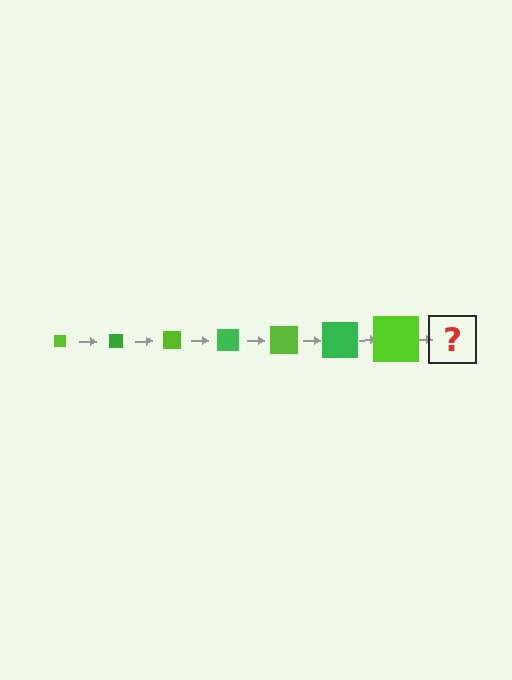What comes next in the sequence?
The next element should be a green square, larger than the previous one.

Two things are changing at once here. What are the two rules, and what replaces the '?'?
The two rules are that the square grows larger each step and the color cycles through lime and green. The '?' should be a green square, larger than the previous one.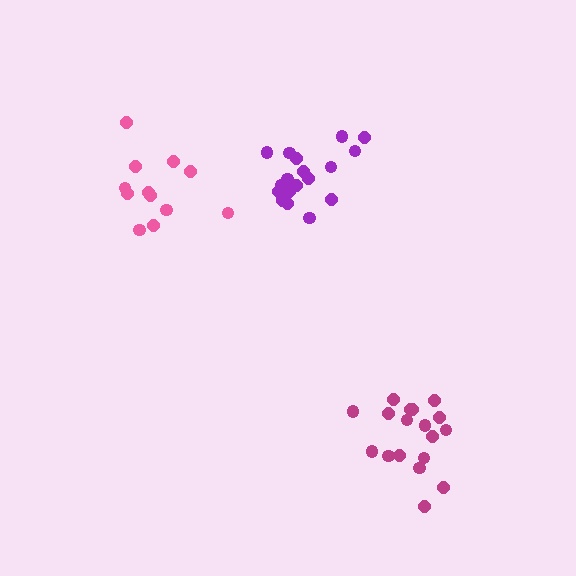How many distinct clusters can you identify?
There are 3 distinct clusters.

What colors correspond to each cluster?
The clusters are colored: purple, pink, magenta.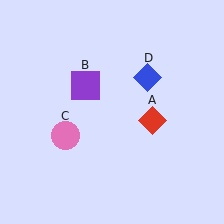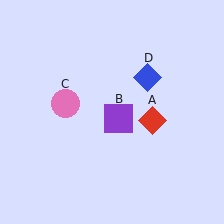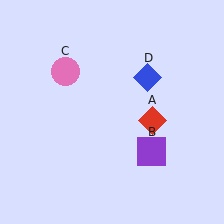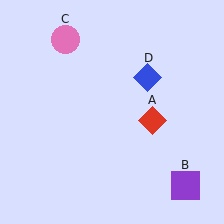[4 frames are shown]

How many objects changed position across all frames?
2 objects changed position: purple square (object B), pink circle (object C).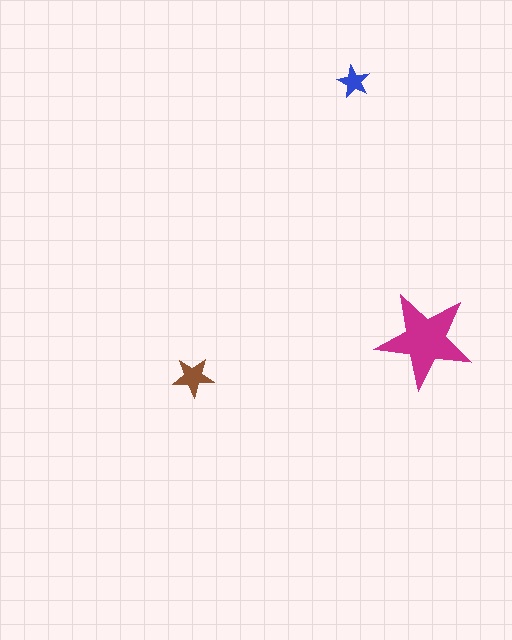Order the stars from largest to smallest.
the magenta one, the brown one, the blue one.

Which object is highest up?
The blue star is topmost.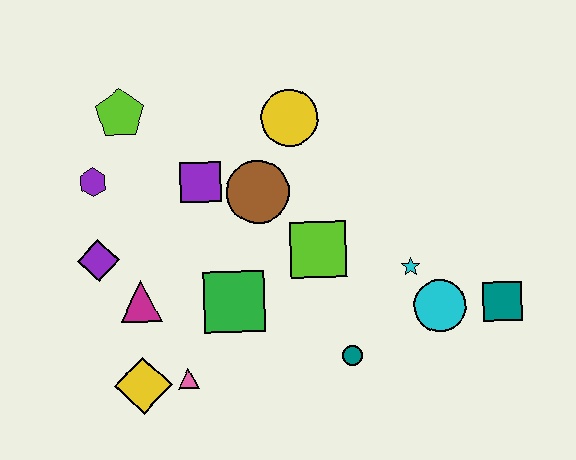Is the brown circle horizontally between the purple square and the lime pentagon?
No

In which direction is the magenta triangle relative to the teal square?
The magenta triangle is to the left of the teal square.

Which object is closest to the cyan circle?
The cyan star is closest to the cyan circle.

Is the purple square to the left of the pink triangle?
No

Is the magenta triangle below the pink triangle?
No